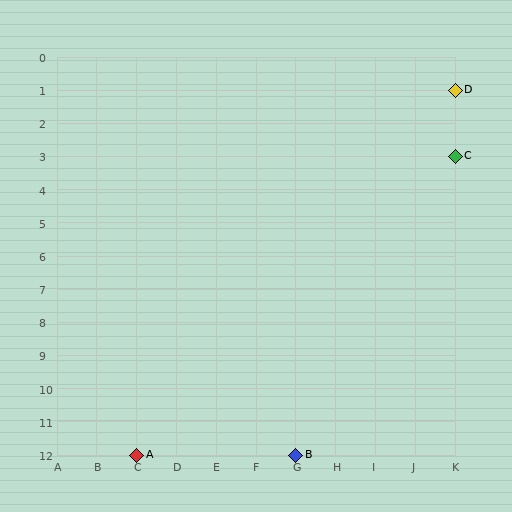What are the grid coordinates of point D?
Point D is at grid coordinates (K, 1).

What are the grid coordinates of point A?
Point A is at grid coordinates (C, 12).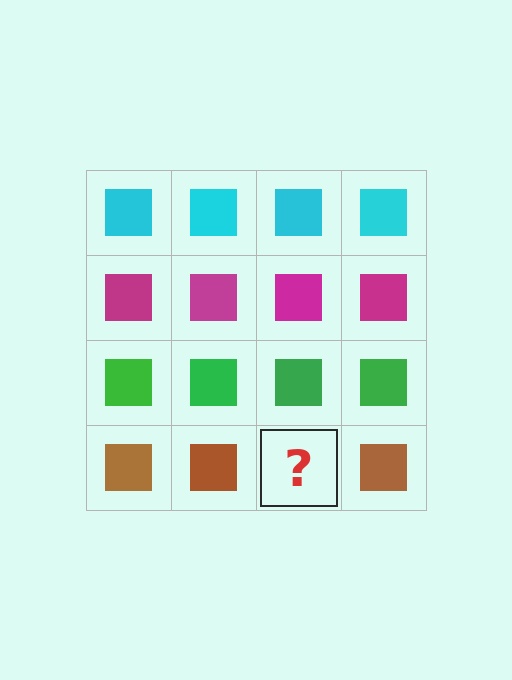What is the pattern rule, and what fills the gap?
The rule is that each row has a consistent color. The gap should be filled with a brown square.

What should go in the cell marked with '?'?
The missing cell should contain a brown square.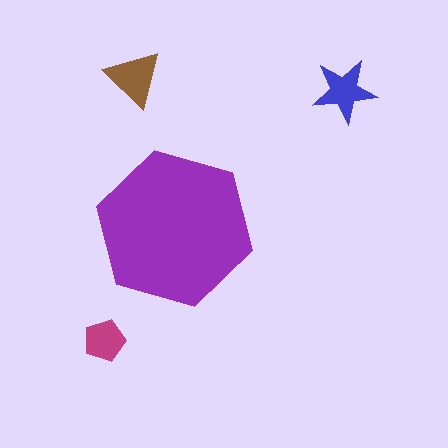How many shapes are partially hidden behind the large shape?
0 shapes are partially hidden.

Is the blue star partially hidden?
No, the blue star is fully visible.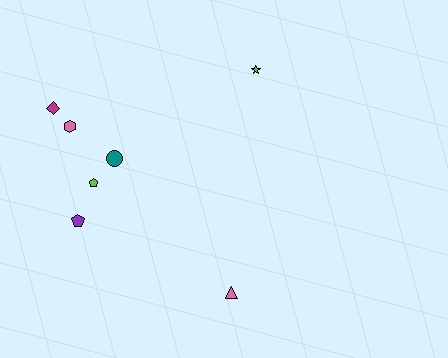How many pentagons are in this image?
There are 2 pentagons.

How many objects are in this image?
There are 7 objects.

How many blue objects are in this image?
There are no blue objects.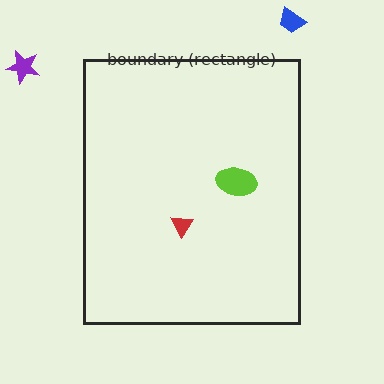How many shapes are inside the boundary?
2 inside, 2 outside.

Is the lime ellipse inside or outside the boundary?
Inside.